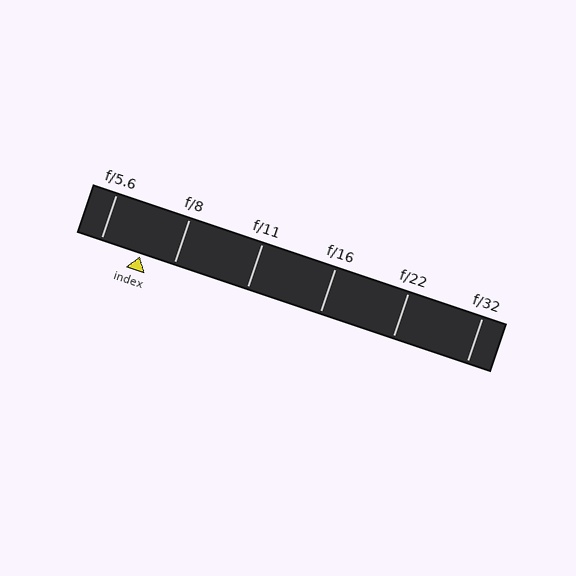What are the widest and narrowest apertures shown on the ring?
The widest aperture shown is f/5.6 and the narrowest is f/32.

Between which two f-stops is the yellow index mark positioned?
The index mark is between f/5.6 and f/8.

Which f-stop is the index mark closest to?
The index mark is closest to f/8.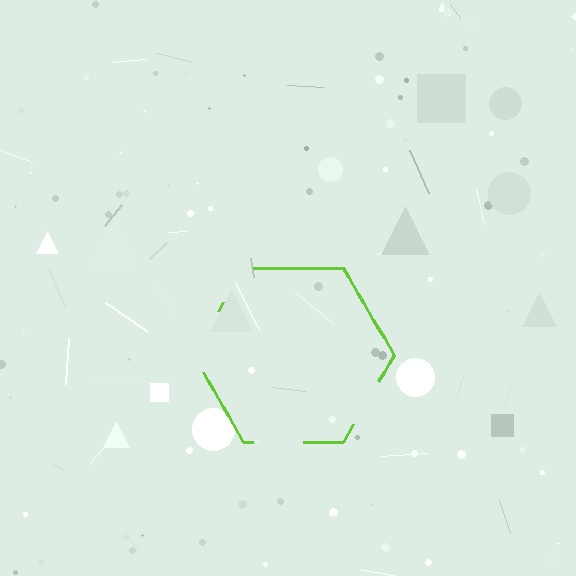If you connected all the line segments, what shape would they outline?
They would outline a hexagon.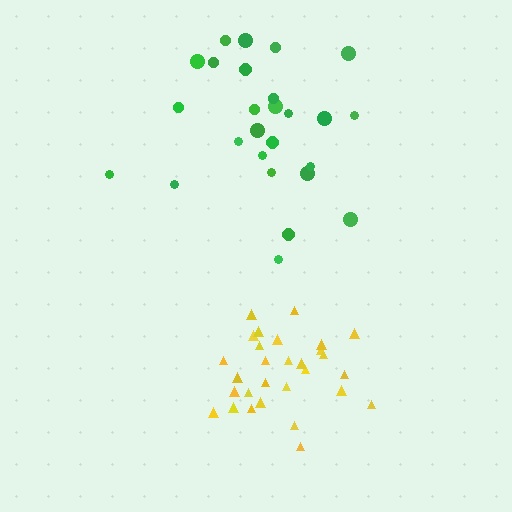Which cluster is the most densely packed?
Yellow.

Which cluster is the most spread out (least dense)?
Green.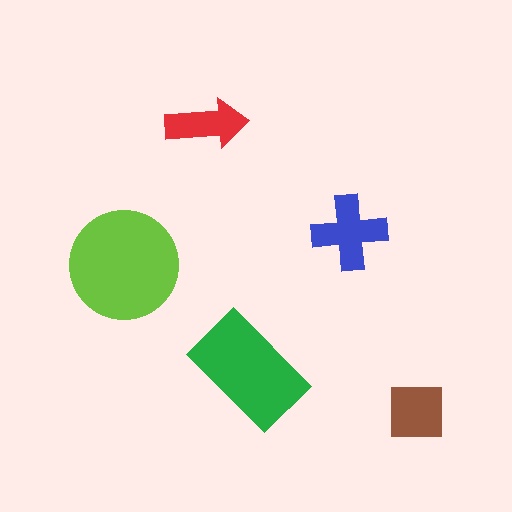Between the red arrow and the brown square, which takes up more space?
The brown square.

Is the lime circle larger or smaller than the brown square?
Larger.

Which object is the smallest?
The red arrow.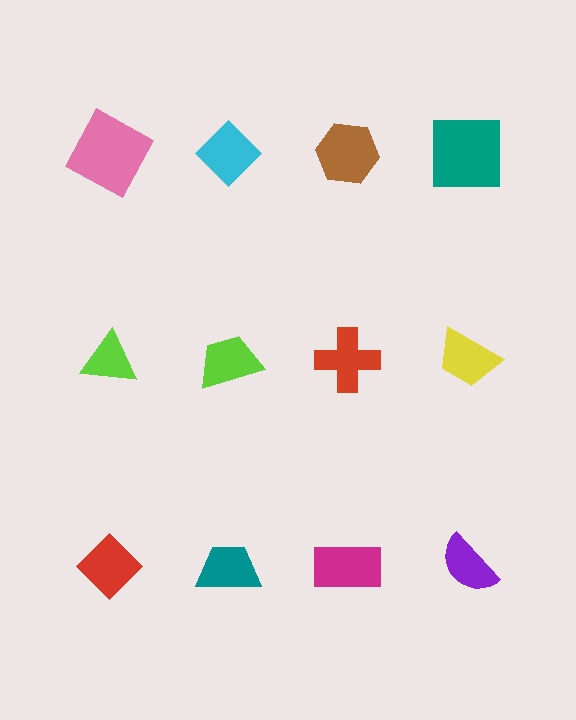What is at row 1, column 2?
A cyan diamond.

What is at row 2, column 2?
A lime trapezoid.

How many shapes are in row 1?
4 shapes.